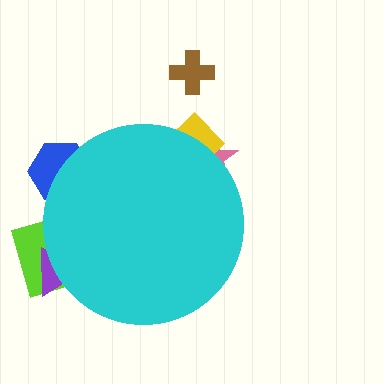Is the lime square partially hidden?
Yes, the lime square is partially hidden behind the cyan circle.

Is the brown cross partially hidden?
No, the brown cross is fully visible.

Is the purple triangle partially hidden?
Yes, the purple triangle is partially hidden behind the cyan circle.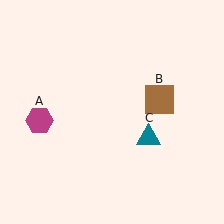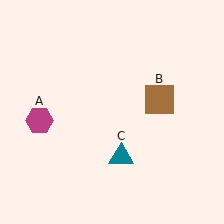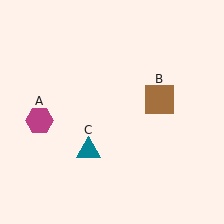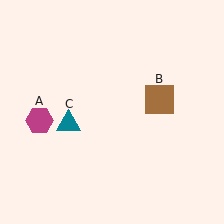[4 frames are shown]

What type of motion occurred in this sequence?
The teal triangle (object C) rotated clockwise around the center of the scene.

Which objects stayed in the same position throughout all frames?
Magenta hexagon (object A) and brown square (object B) remained stationary.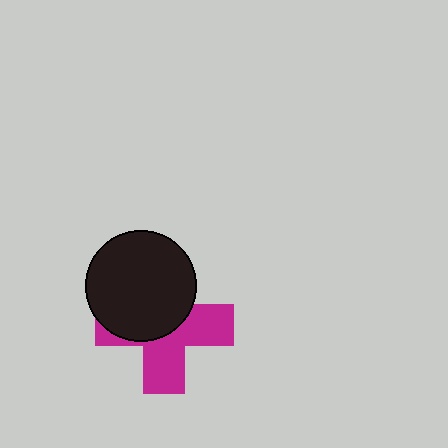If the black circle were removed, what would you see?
You would see the complete magenta cross.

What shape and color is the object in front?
The object in front is a black circle.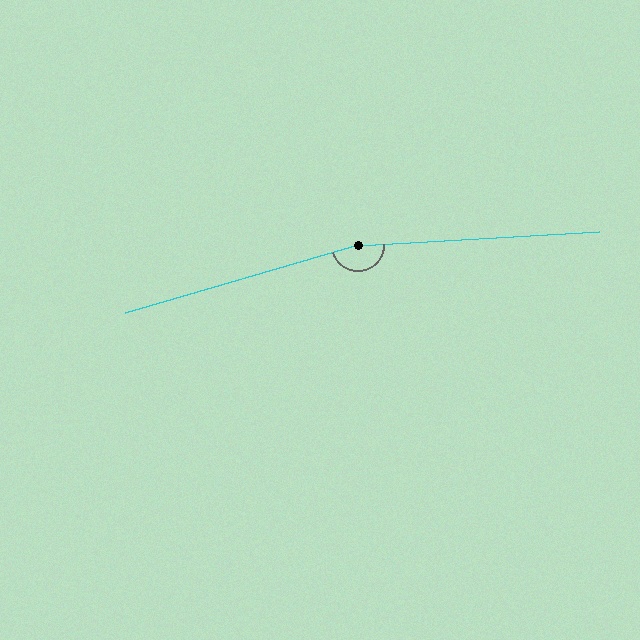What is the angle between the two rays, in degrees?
Approximately 167 degrees.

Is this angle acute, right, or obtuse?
It is obtuse.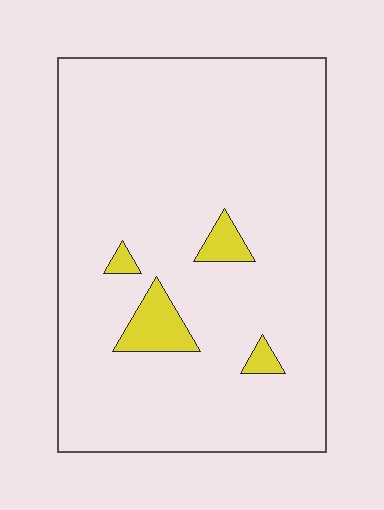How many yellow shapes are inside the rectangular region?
4.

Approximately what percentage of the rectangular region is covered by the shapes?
Approximately 5%.